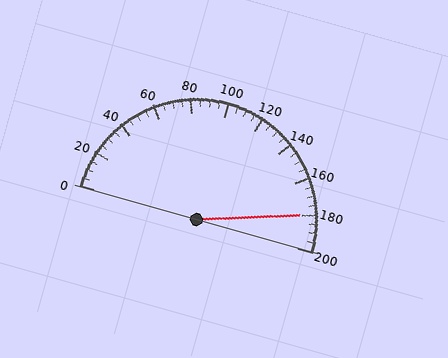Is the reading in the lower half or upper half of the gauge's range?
The reading is in the upper half of the range (0 to 200).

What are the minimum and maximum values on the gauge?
The gauge ranges from 0 to 200.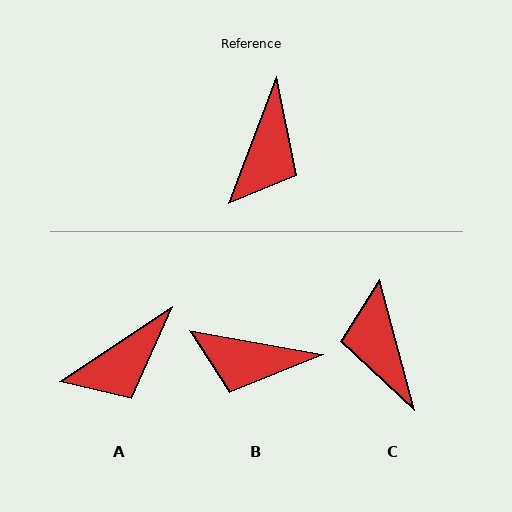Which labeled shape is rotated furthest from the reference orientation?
C, about 145 degrees away.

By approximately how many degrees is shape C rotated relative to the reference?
Approximately 145 degrees clockwise.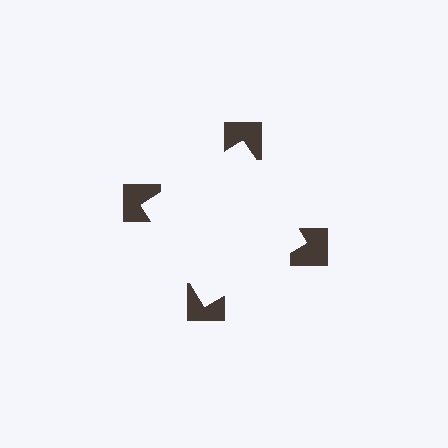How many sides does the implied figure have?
4 sides.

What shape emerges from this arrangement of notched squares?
An illusory square — its edges are inferred from the aligned wedge cuts in the notched squares, not physically drawn.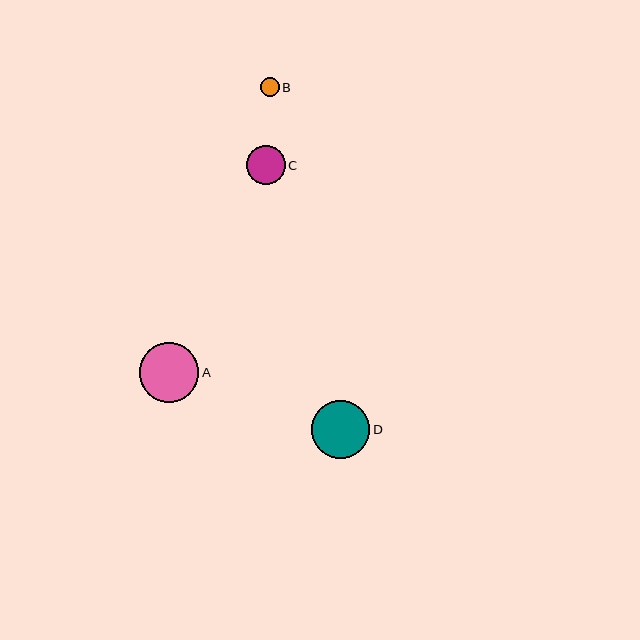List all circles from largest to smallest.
From largest to smallest: A, D, C, B.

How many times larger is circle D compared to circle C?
Circle D is approximately 1.5 times the size of circle C.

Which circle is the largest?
Circle A is the largest with a size of approximately 59 pixels.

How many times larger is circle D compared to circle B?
Circle D is approximately 3.2 times the size of circle B.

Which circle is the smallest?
Circle B is the smallest with a size of approximately 19 pixels.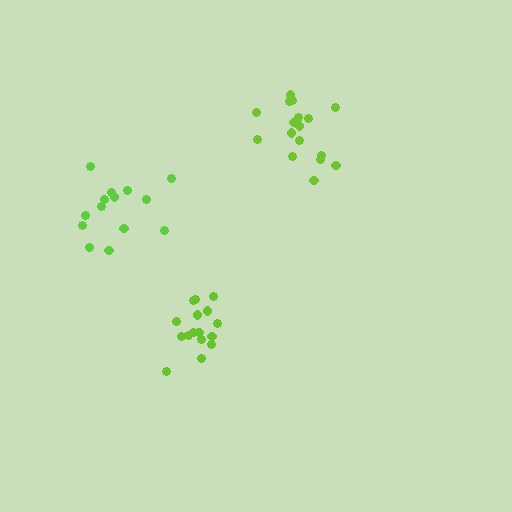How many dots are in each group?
Group 1: 16 dots, Group 2: 14 dots, Group 3: 17 dots (47 total).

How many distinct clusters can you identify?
There are 3 distinct clusters.